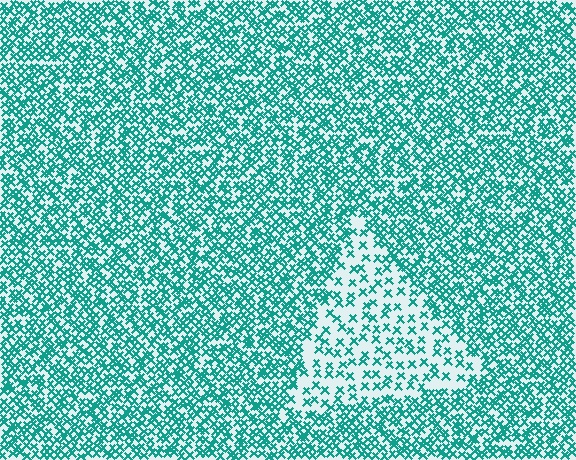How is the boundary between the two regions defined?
The boundary is defined by a change in element density (approximately 2.4x ratio). All elements are the same color, size, and shape.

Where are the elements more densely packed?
The elements are more densely packed outside the triangle boundary.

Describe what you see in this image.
The image contains small teal elements arranged at two different densities. A triangle-shaped region is visible where the elements are less densely packed than the surrounding area.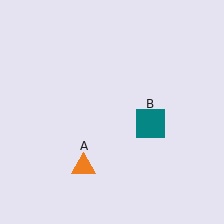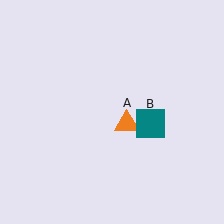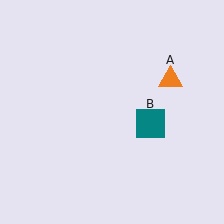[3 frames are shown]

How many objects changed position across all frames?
1 object changed position: orange triangle (object A).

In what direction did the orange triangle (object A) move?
The orange triangle (object A) moved up and to the right.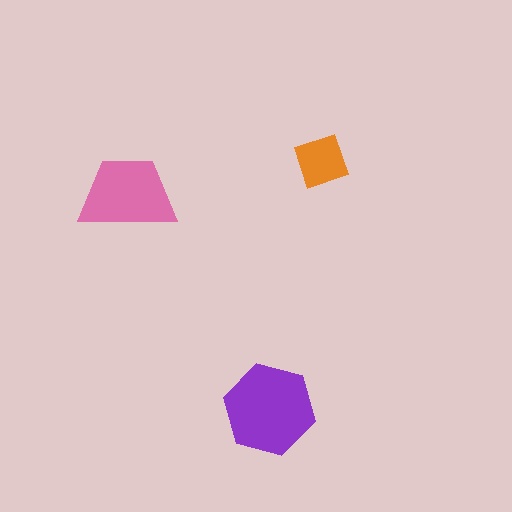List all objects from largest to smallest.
The purple hexagon, the pink trapezoid, the orange diamond.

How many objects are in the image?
There are 3 objects in the image.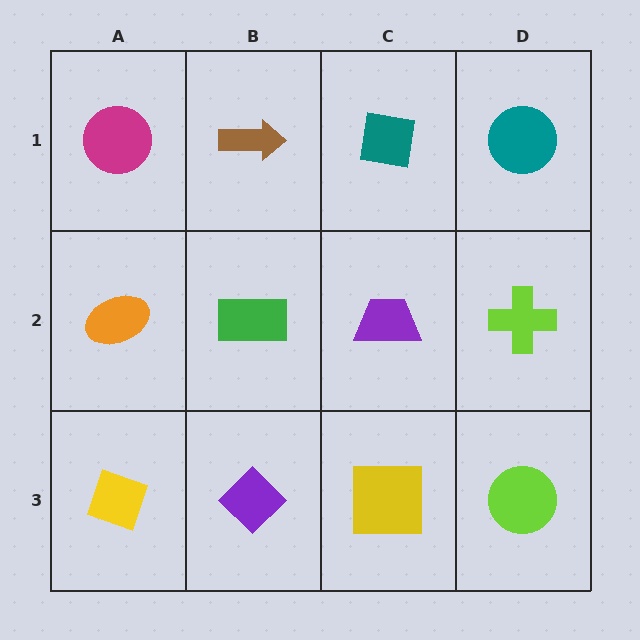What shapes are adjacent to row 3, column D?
A lime cross (row 2, column D), a yellow square (row 3, column C).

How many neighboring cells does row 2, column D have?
3.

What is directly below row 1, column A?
An orange ellipse.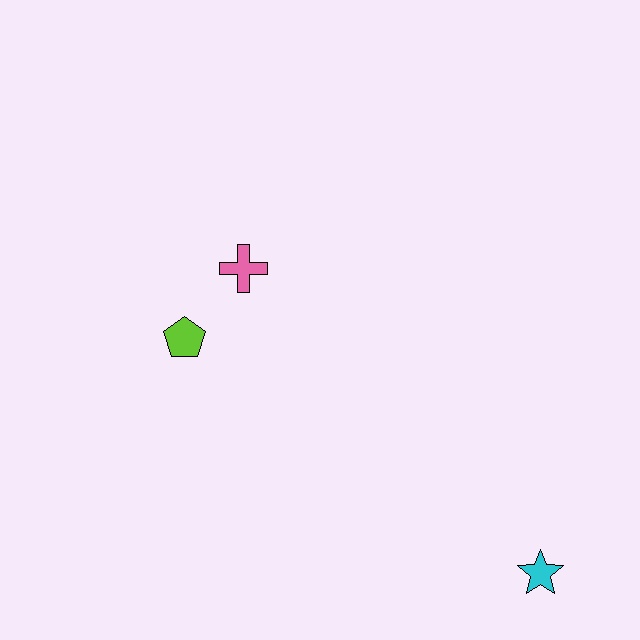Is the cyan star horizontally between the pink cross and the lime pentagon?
No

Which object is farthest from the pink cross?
The cyan star is farthest from the pink cross.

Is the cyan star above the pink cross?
No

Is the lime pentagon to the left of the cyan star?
Yes